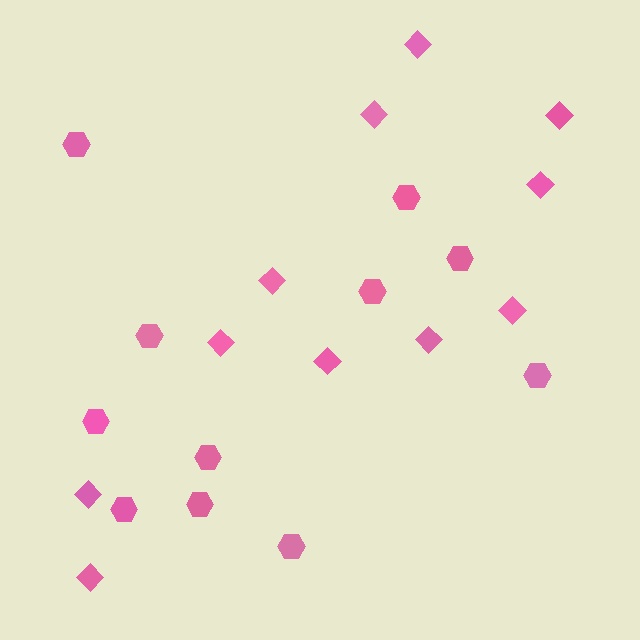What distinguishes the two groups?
There are 2 groups: one group of diamonds (11) and one group of hexagons (11).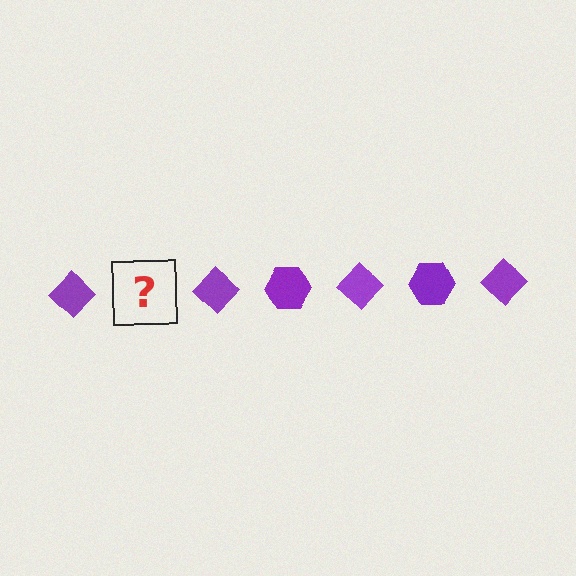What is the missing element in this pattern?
The missing element is a purple hexagon.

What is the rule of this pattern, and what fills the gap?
The rule is that the pattern cycles through diamond, hexagon shapes in purple. The gap should be filled with a purple hexagon.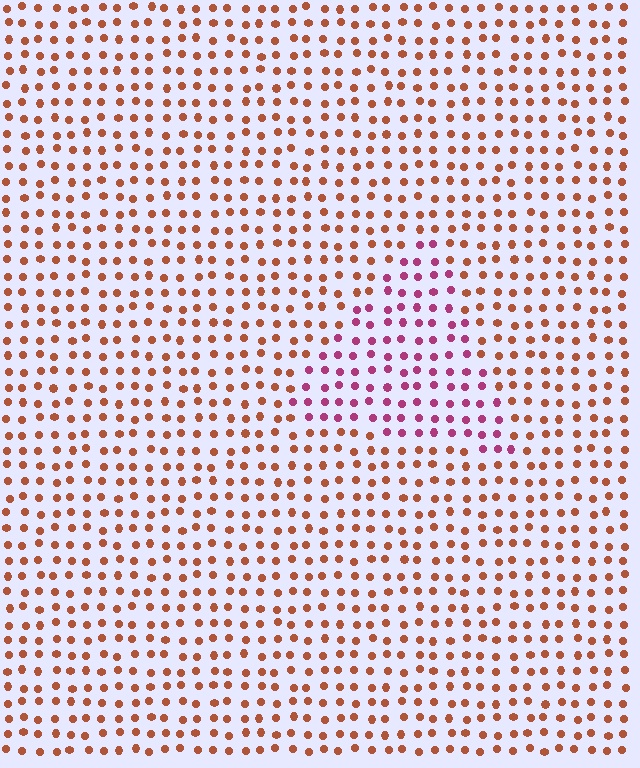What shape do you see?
I see a triangle.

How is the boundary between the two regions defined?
The boundary is defined purely by a slight shift in hue (about 48 degrees). Spacing, size, and orientation are identical on both sides.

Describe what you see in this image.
The image is filled with small brown elements in a uniform arrangement. A triangle-shaped region is visible where the elements are tinted to a slightly different hue, forming a subtle color boundary.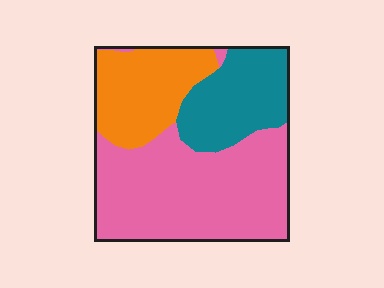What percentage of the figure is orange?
Orange takes up about one quarter (1/4) of the figure.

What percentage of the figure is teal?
Teal takes up about one quarter (1/4) of the figure.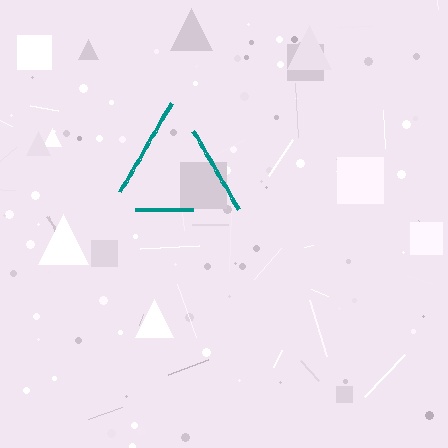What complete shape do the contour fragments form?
The contour fragments form a triangle.